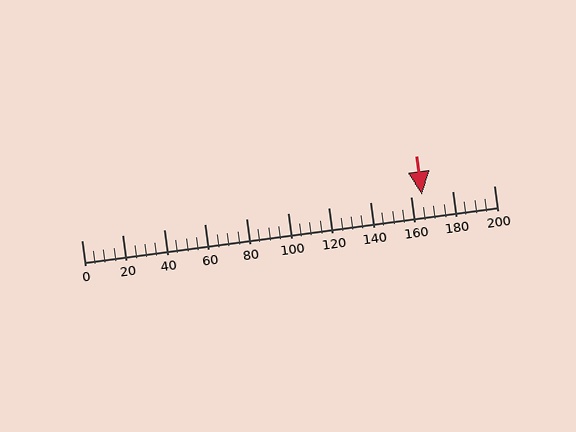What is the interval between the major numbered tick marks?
The major tick marks are spaced 20 units apart.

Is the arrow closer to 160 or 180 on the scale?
The arrow is closer to 160.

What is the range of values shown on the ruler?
The ruler shows values from 0 to 200.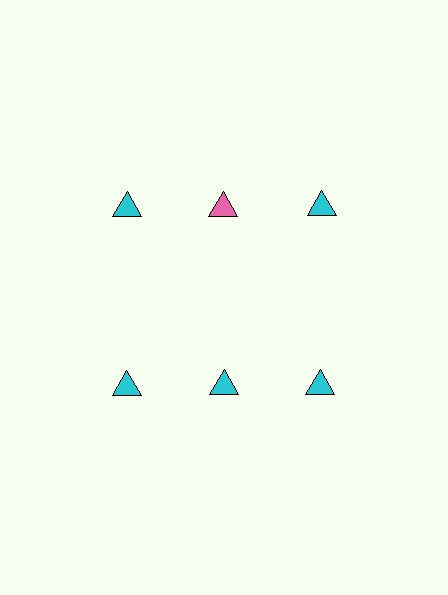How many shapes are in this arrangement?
There are 6 shapes arranged in a grid pattern.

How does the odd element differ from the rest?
It has a different color: pink instead of cyan.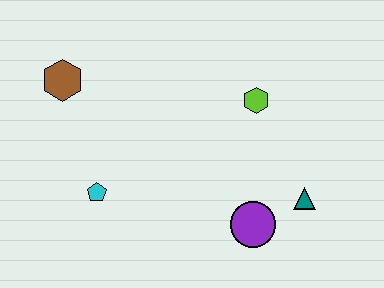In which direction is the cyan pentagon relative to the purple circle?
The cyan pentagon is to the left of the purple circle.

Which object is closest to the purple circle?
The teal triangle is closest to the purple circle.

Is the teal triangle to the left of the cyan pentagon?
No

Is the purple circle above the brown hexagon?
No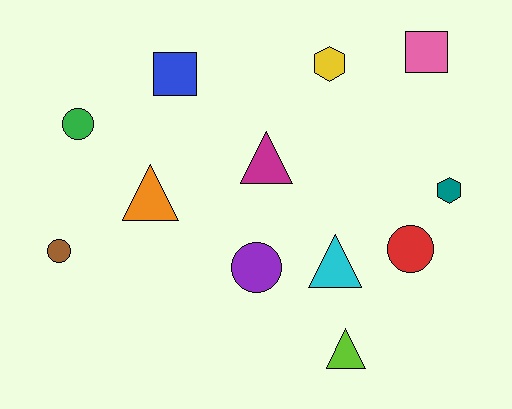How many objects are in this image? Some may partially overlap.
There are 12 objects.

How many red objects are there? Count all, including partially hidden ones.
There is 1 red object.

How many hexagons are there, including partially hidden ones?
There are 2 hexagons.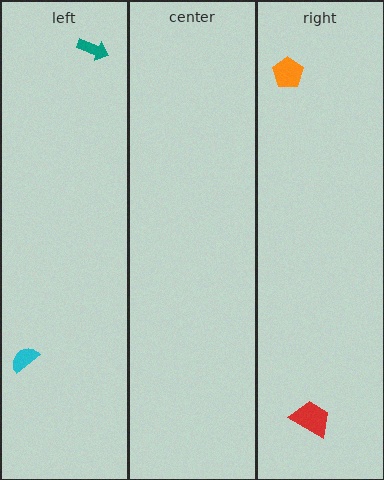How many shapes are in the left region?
2.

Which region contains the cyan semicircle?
The left region.